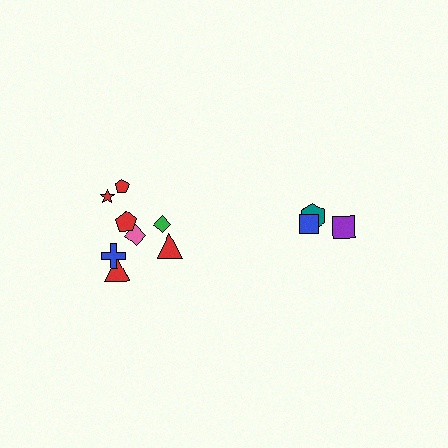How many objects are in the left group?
There are 8 objects.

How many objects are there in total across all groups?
There are 11 objects.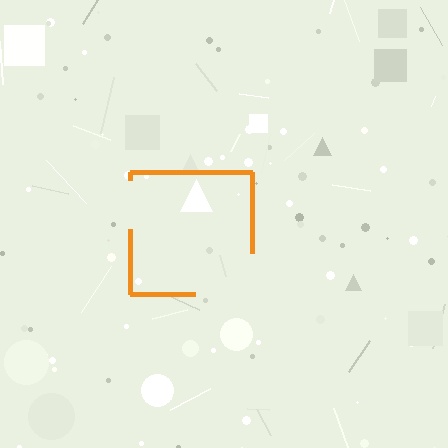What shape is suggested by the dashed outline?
The dashed outline suggests a square.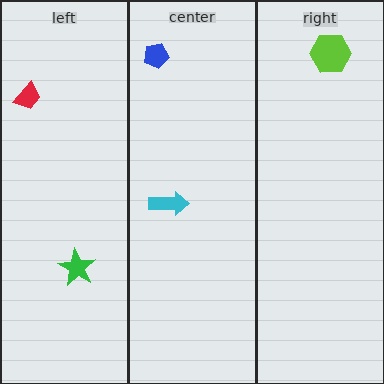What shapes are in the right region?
The lime hexagon.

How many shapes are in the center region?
2.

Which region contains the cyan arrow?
The center region.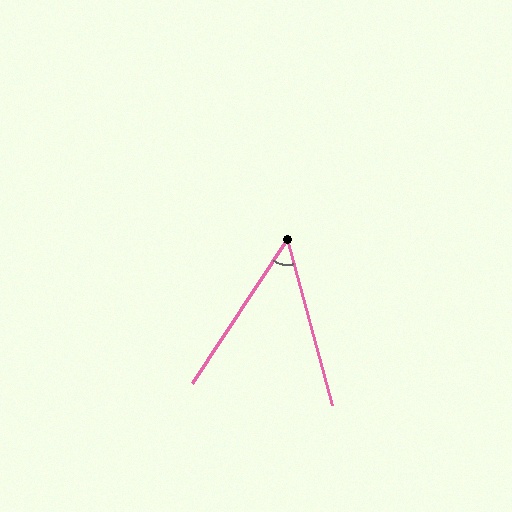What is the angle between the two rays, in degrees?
Approximately 49 degrees.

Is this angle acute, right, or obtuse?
It is acute.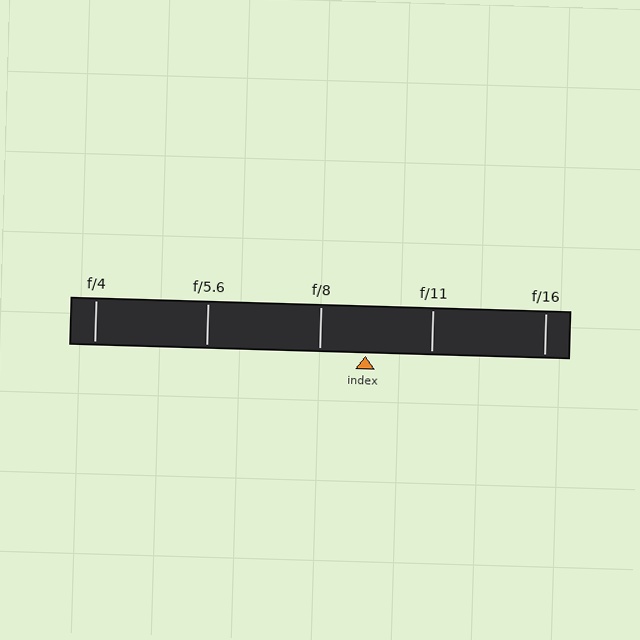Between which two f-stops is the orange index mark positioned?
The index mark is between f/8 and f/11.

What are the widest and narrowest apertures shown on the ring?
The widest aperture shown is f/4 and the narrowest is f/16.